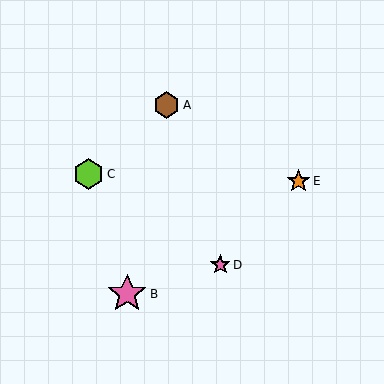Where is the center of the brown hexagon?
The center of the brown hexagon is at (167, 105).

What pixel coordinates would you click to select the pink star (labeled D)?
Click at (220, 265) to select the pink star D.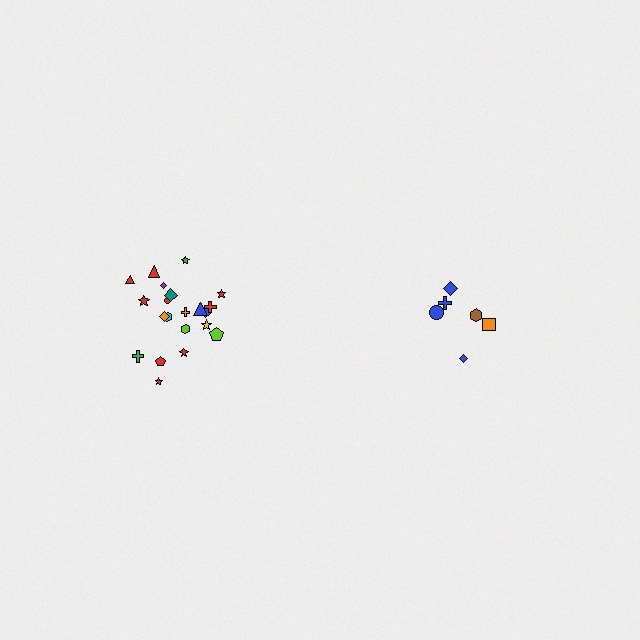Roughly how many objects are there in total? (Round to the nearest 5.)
Roughly 30 objects in total.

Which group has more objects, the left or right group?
The left group.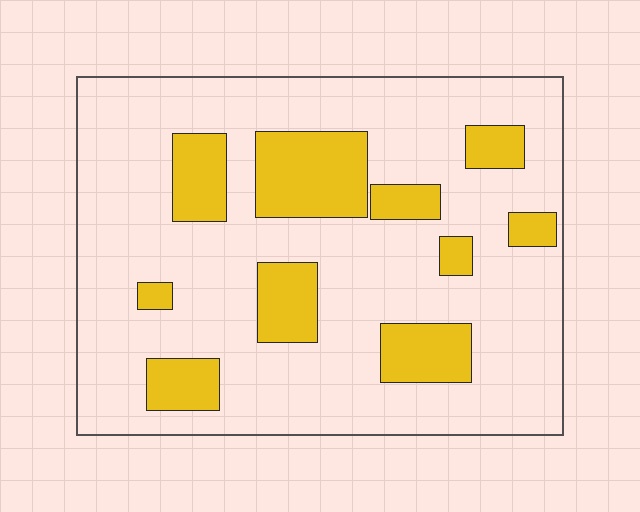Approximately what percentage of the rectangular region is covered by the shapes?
Approximately 20%.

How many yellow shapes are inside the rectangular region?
10.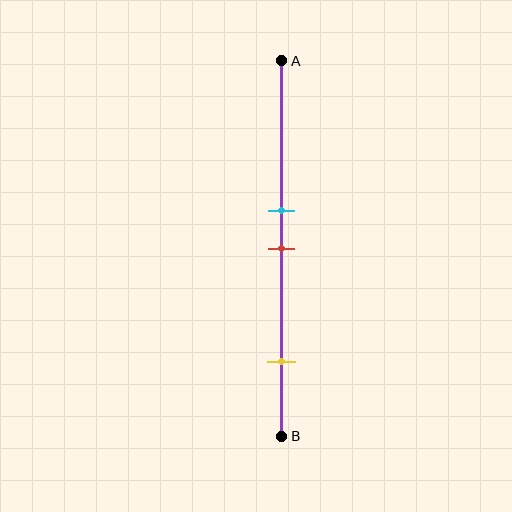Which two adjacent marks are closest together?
The cyan and red marks are the closest adjacent pair.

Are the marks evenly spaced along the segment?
No, the marks are not evenly spaced.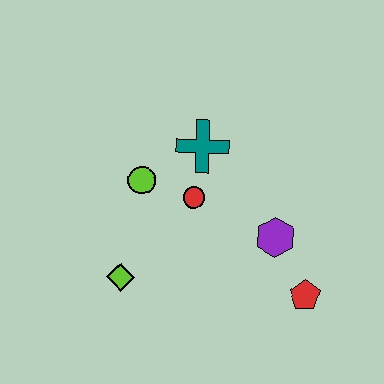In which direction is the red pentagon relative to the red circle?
The red pentagon is to the right of the red circle.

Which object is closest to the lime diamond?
The lime circle is closest to the lime diamond.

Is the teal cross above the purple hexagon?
Yes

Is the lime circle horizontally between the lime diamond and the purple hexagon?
Yes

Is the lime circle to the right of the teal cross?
No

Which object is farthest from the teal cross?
The red pentagon is farthest from the teal cross.